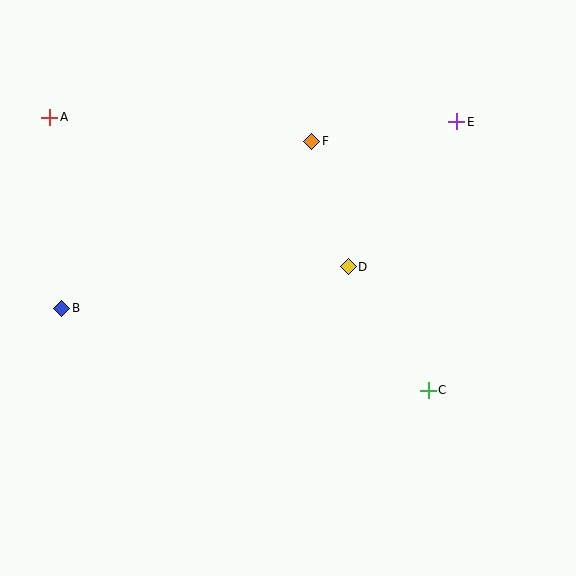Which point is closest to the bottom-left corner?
Point B is closest to the bottom-left corner.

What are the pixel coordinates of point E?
Point E is at (457, 122).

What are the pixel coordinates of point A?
Point A is at (50, 117).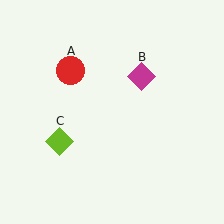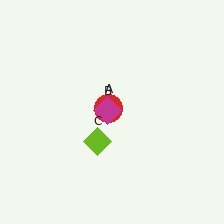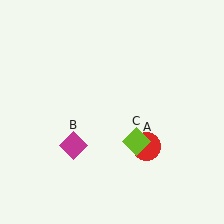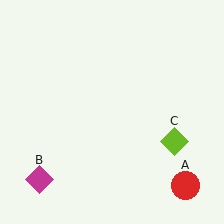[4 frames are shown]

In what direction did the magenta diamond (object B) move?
The magenta diamond (object B) moved down and to the left.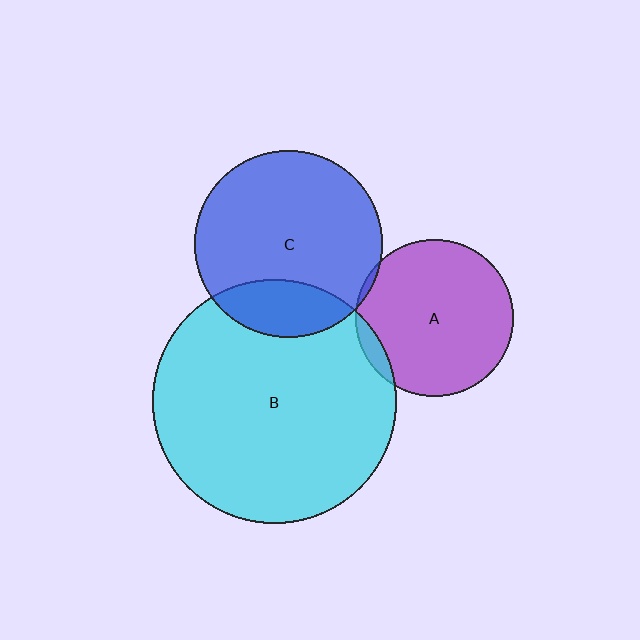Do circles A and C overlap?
Yes.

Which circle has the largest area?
Circle B (cyan).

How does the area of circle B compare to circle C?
Approximately 1.7 times.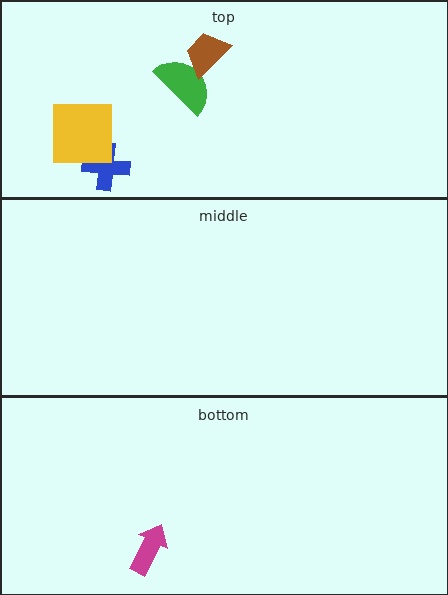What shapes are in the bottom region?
The magenta arrow.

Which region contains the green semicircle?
The top region.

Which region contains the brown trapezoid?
The top region.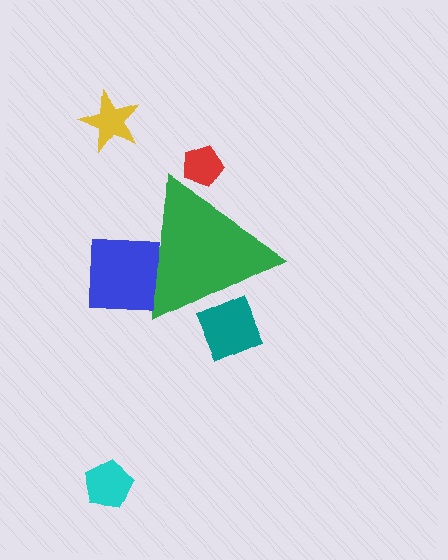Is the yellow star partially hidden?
No, the yellow star is fully visible.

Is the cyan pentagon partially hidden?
No, the cyan pentagon is fully visible.